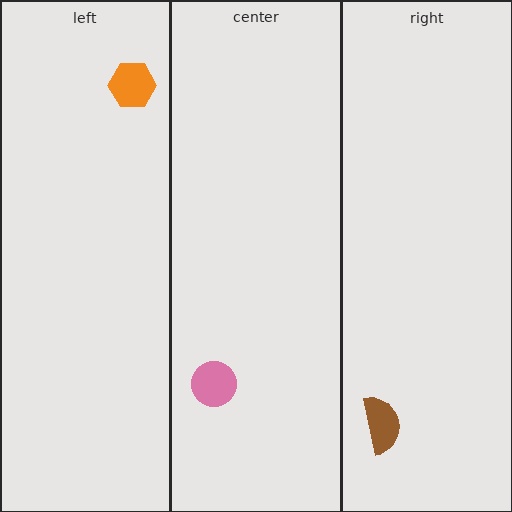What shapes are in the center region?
The pink circle.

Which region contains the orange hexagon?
The left region.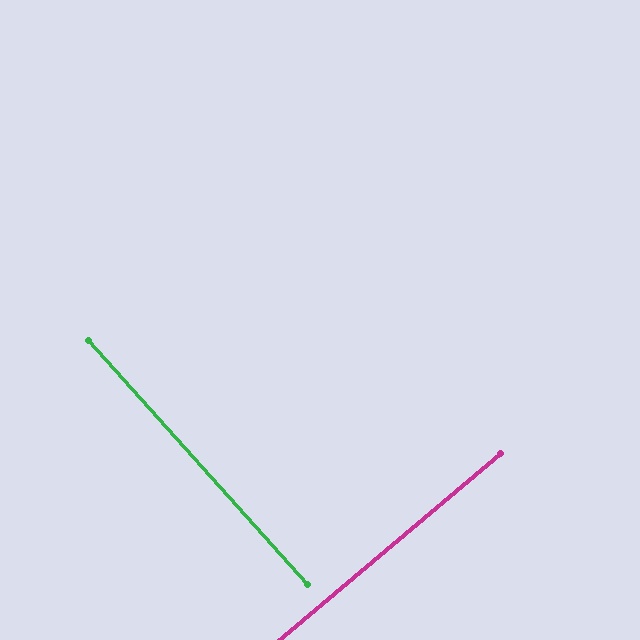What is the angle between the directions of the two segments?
Approximately 88 degrees.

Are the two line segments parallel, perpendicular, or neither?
Perpendicular — they meet at approximately 88°.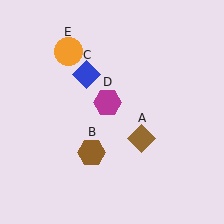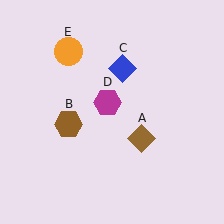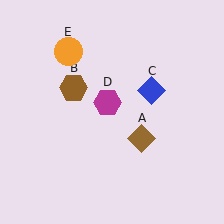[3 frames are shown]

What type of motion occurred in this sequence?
The brown hexagon (object B), blue diamond (object C) rotated clockwise around the center of the scene.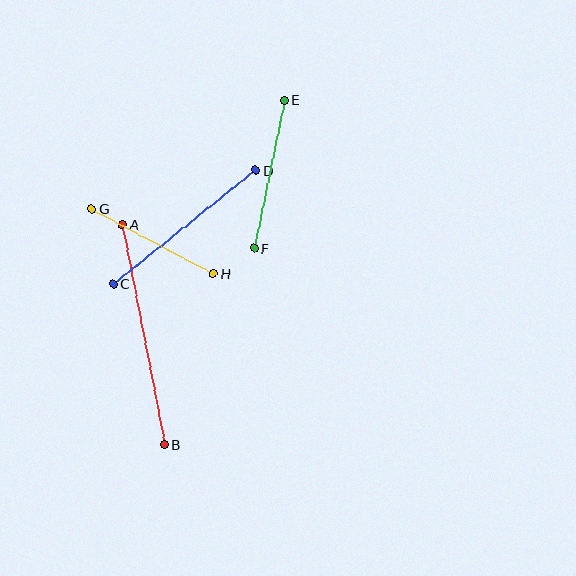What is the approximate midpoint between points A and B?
The midpoint is at approximately (143, 335) pixels.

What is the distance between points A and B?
The distance is approximately 224 pixels.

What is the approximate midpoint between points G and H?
The midpoint is at approximately (153, 241) pixels.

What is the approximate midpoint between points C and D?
The midpoint is at approximately (184, 227) pixels.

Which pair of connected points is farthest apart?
Points A and B are farthest apart.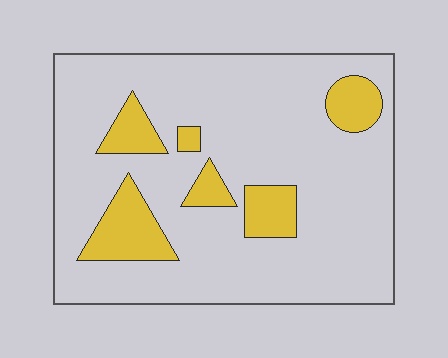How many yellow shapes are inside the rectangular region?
6.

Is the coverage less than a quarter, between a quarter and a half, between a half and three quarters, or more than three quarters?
Less than a quarter.